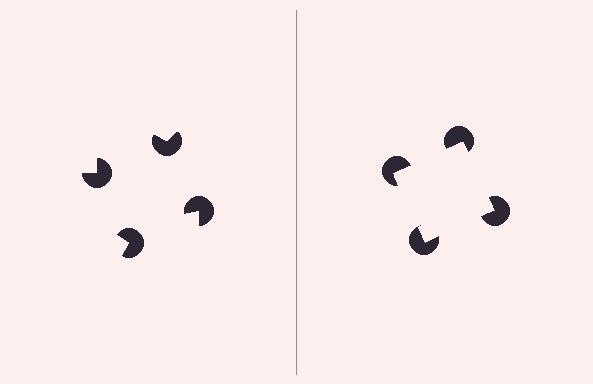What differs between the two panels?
The pac-man discs are positioned identically on both sides; only the wedge orientations differ. On the right they align to a square; on the left they are misaligned.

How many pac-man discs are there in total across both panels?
8 — 4 on each side.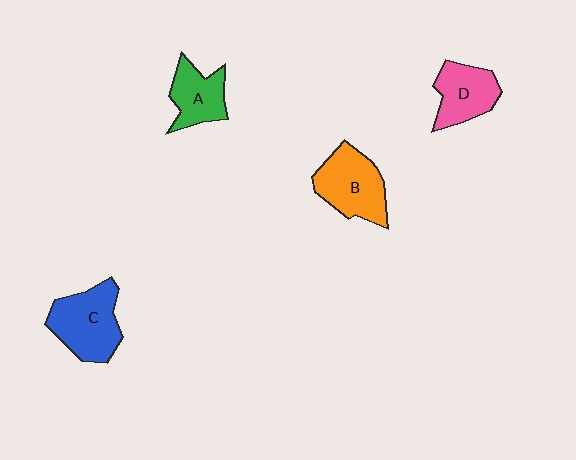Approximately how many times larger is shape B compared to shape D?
Approximately 1.2 times.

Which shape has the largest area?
Shape C (blue).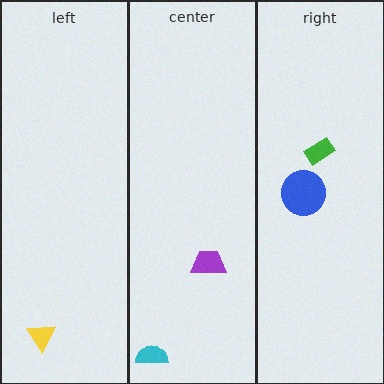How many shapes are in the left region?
1.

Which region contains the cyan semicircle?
The center region.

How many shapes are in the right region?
2.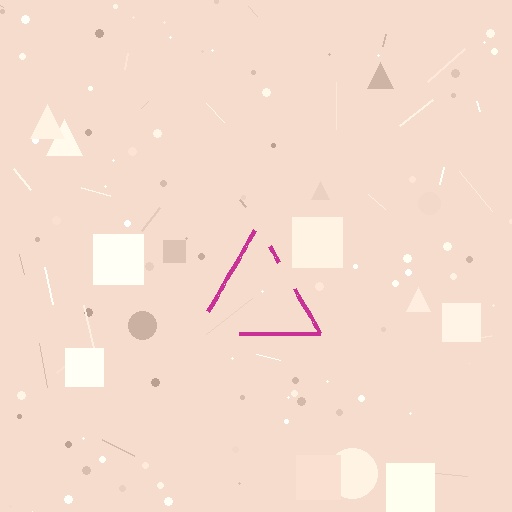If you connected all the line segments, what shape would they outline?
They would outline a triangle.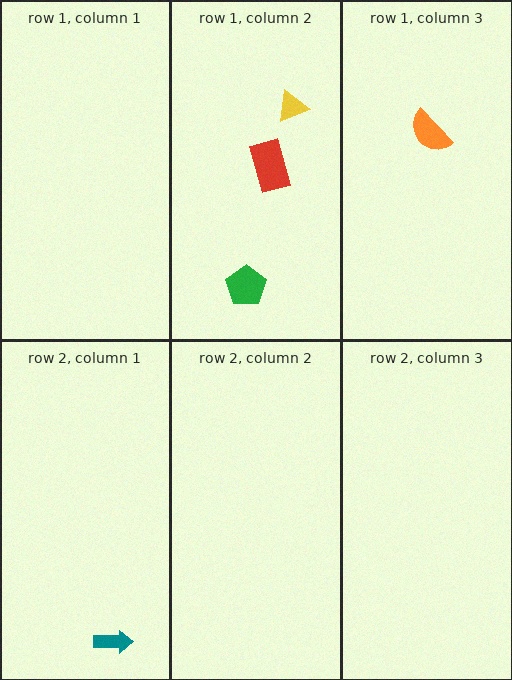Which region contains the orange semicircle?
The row 1, column 3 region.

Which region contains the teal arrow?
The row 2, column 1 region.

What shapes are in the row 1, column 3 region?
The orange semicircle.